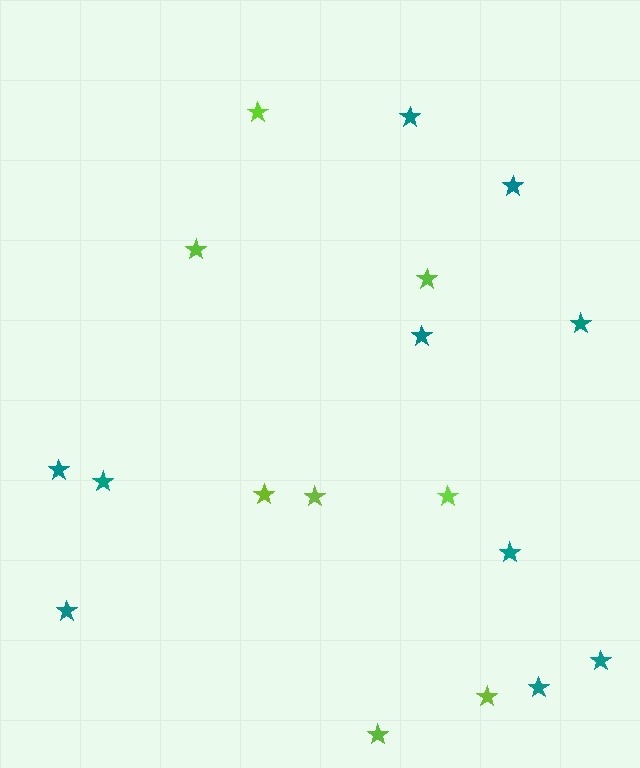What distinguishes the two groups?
There are 2 groups: one group of lime stars (8) and one group of teal stars (10).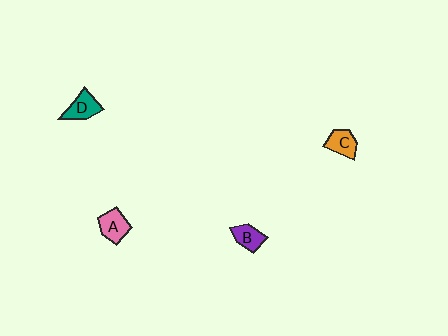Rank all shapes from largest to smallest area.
From largest to smallest: A (pink), D (teal), C (orange), B (purple).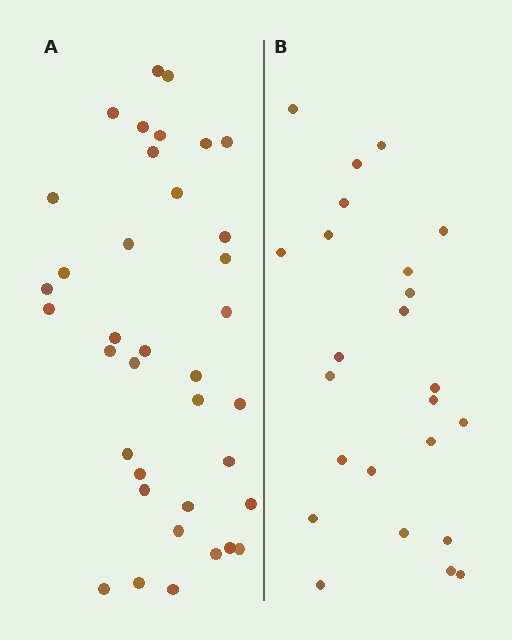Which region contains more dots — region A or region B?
Region A (the left region) has more dots.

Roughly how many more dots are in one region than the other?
Region A has approximately 15 more dots than region B.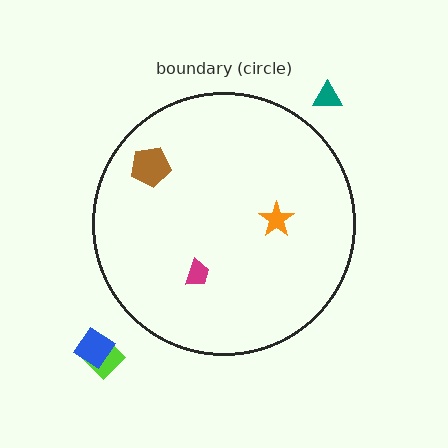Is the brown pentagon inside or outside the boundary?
Inside.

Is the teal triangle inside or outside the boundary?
Outside.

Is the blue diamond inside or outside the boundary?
Outside.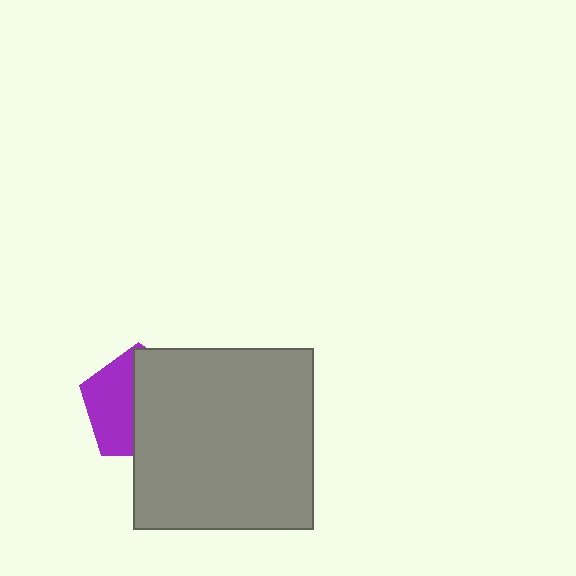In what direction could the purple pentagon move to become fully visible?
The purple pentagon could move left. That would shift it out from behind the gray square entirely.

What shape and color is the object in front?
The object in front is a gray square.